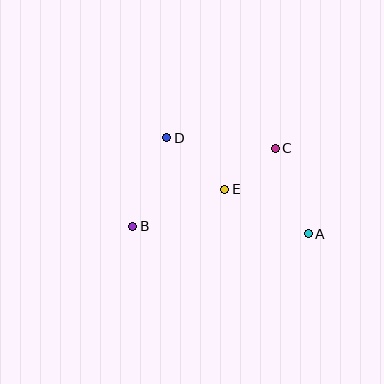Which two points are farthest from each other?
Points A and B are farthest from each other.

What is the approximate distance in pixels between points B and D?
The distance between B and D is approximately 95 pixels.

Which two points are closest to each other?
Points C and E are closest to each other.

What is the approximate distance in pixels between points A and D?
The distance between A and D is approximately 171 pixels.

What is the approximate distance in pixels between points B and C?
The distance between B and C is approximately 162 pixels.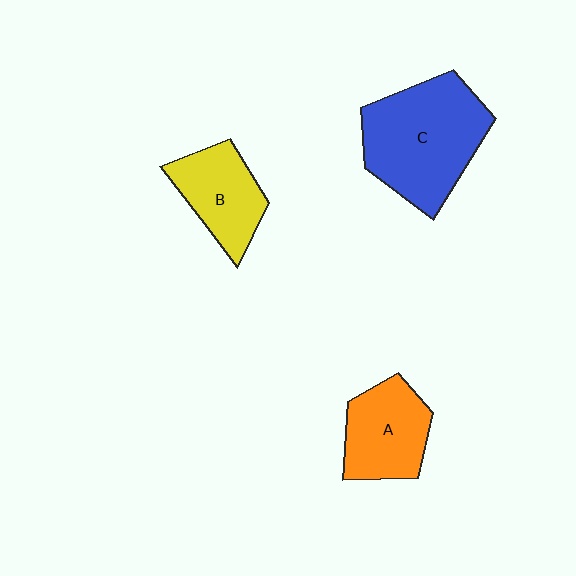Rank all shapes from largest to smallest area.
From largest to smallest: C (blue), A (orange), B (yellow).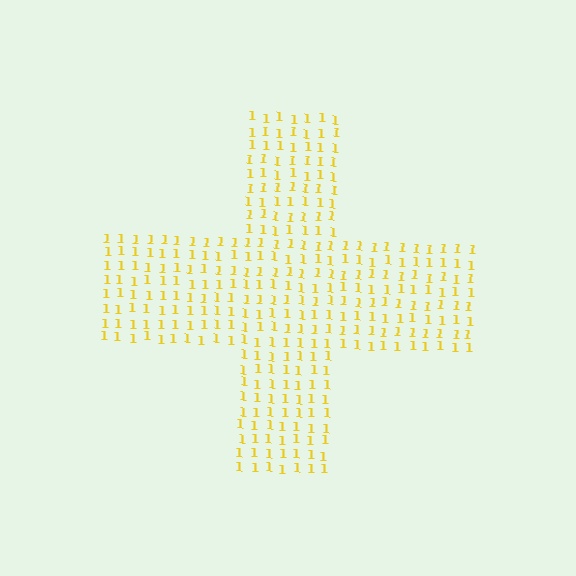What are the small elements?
The small elements are digit 1's.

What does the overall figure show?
The overall figure shows a cross.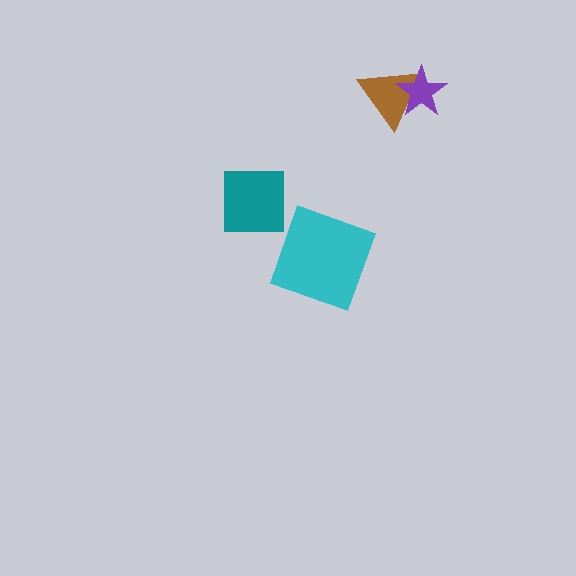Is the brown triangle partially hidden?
Yes, it is partially covered by another shape.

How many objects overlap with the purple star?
1 object overlaps with the purple star.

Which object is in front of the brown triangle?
The purple star is in front of the brown triangle.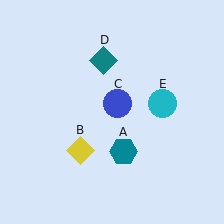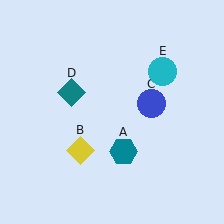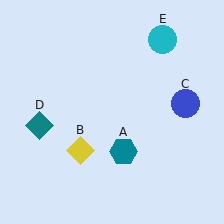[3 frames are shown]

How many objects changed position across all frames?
3 objects changed position: blue circle (object C), teal diamond (object D), cyan circle (object E).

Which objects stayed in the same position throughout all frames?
Teal hexagon (object A) and yellow diamond (object B) remained stationary.